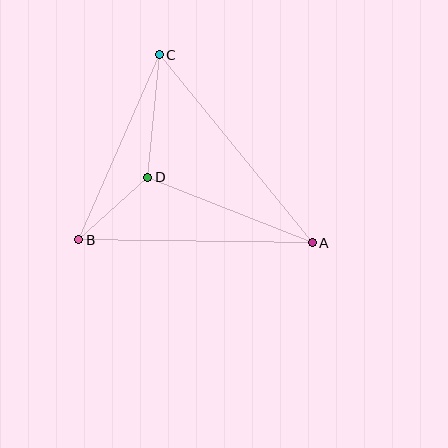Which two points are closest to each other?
Points B and D are closest to each other.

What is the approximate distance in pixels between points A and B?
The distance between A and B is approximately 233 pixels.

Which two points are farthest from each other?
Points A and C are farthest from each other.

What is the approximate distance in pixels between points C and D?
The distance between C and D is approximately 123 pixels.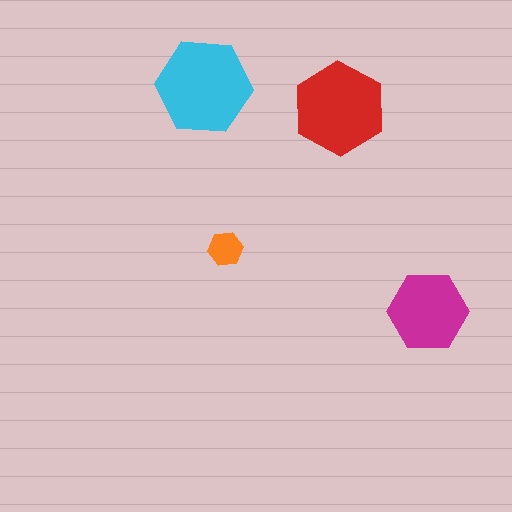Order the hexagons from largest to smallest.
the cyan one, the red one, the magenta one, the orange one.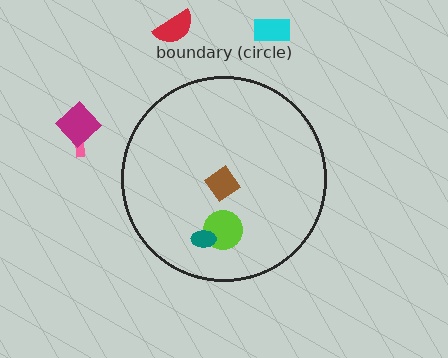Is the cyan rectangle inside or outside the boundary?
Outside.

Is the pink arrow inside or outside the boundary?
Outside.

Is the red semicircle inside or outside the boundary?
Outside.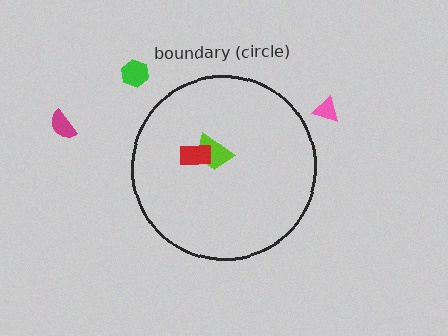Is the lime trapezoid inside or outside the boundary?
Inside.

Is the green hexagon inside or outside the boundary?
Outside.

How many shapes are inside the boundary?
2 inside, 3 outside.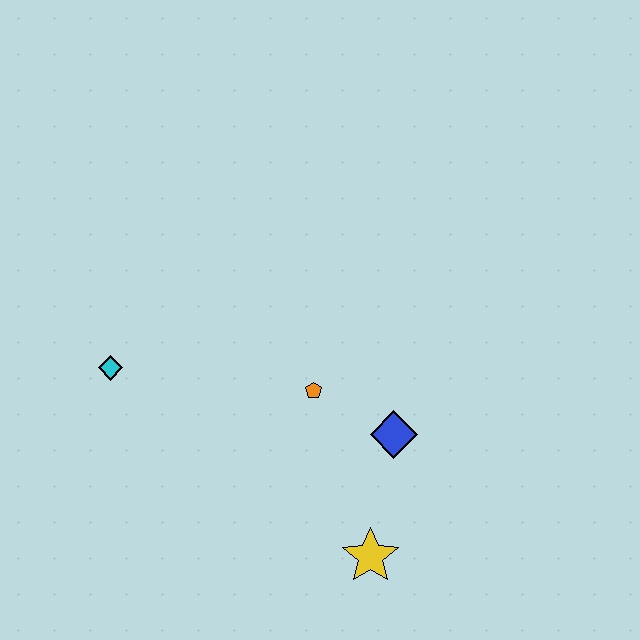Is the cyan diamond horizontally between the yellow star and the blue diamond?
No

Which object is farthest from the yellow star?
The cyan diamond is farthest from the yellow star.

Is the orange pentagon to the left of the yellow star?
Yes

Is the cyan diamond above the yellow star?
Yes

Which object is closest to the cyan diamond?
The orange pentagon is closest to the cyan diamond.